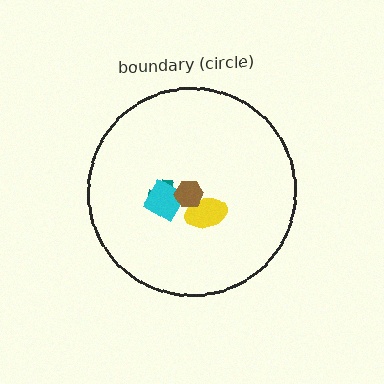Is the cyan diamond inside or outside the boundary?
Inside.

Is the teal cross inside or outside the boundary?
Inside.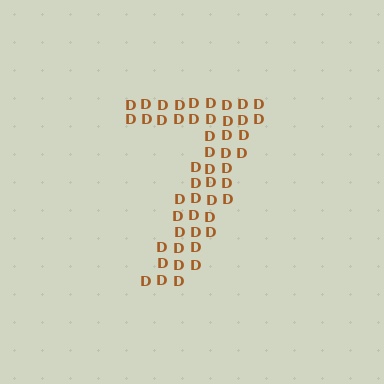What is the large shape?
The large shape is the digit 7.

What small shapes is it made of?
It is made of small letter D's.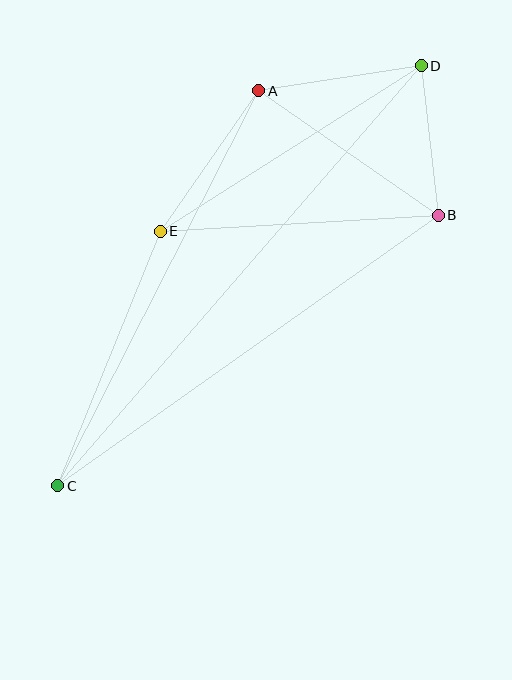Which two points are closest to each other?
Points B and D are closest to each other.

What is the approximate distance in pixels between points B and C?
The distance between B and C is approximately 467 pixels.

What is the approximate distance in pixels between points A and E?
The distance between A and E is approximately 172 pixels.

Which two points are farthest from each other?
Points C and D are farthest from each other.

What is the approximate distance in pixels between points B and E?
The distance between B and E is approximately 279 pixels.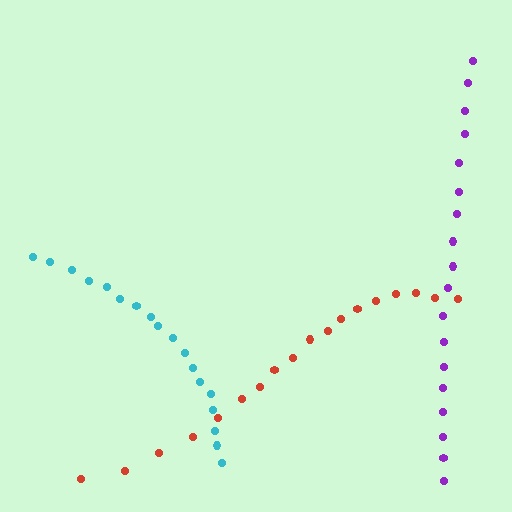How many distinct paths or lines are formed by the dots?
There are 3 distinct paths.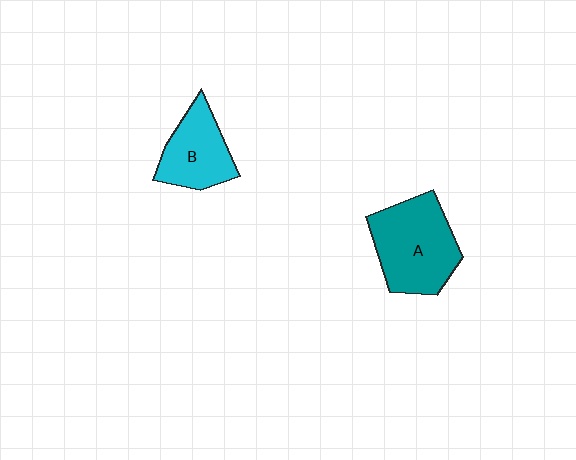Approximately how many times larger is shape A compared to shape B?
Approximately 1.5 times.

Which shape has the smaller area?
Shape B (cyan).